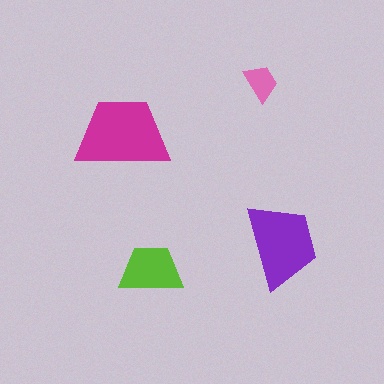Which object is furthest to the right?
The purple trapezoid is rightmost.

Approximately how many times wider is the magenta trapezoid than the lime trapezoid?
About 1.5 times wider.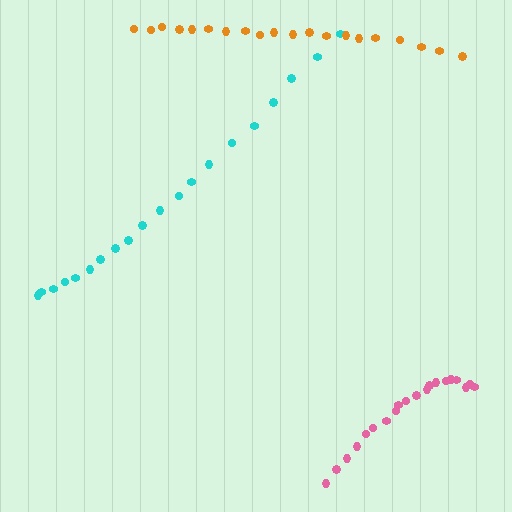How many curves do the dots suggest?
There are 3 distinct paths.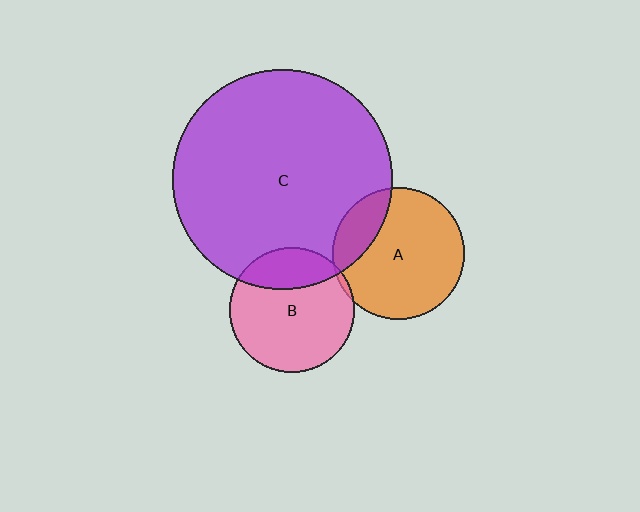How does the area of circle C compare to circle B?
Approximately 3.1 times.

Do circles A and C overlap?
Yes.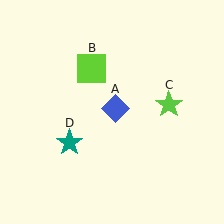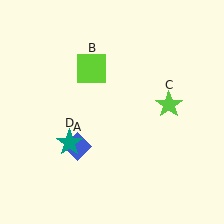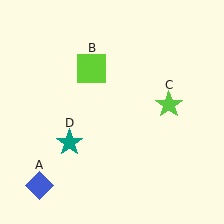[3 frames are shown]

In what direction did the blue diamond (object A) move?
The blue diamond (object A) moved down and to the left.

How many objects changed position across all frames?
1 object changed position: blue diamond (object A).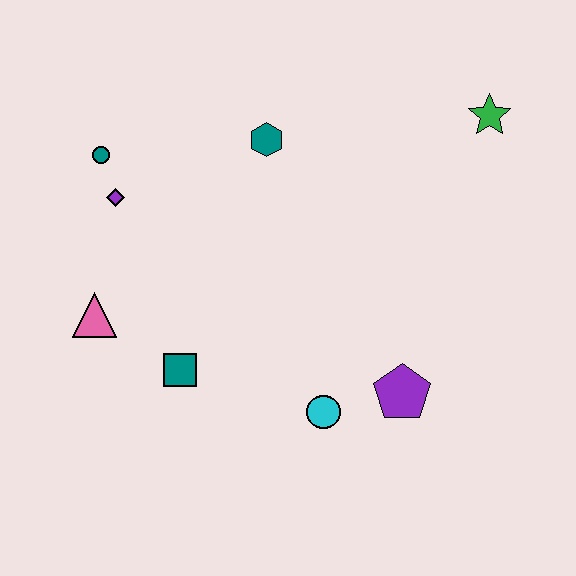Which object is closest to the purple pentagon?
The cyan circle is closest to the purple pentagon.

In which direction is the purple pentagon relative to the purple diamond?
The purple pentagon is to the right of the purple diamond.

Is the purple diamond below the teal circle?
Yes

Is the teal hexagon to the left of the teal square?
No